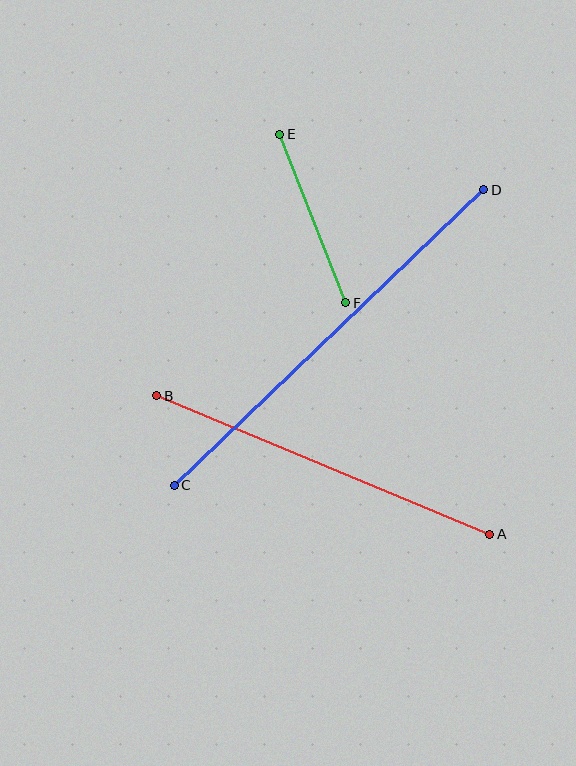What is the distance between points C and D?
The distance is approximately 427 pixels.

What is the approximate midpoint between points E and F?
The midpoint is at approximately (313, 219) pixels.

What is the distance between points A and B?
The distance is approximately 361 pixels.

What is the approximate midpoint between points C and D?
The midpoint is at approximately (329, 338) pixels.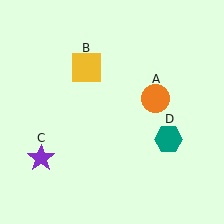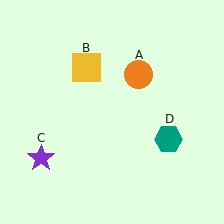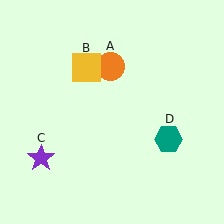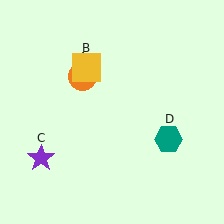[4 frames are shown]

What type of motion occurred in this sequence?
The orange circle (object A) rotated counterclockwise around the center of the scene.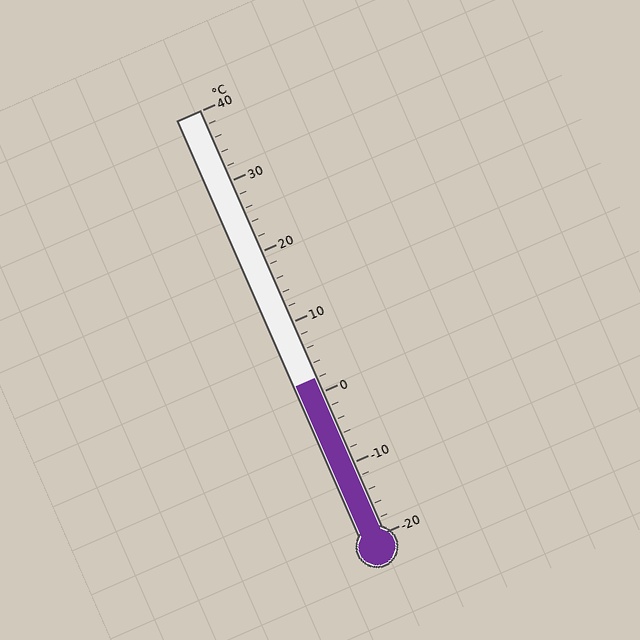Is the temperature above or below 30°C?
The temperature is below 30°C.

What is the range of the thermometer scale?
The thermometer scale ranges from -20°C to 40°C.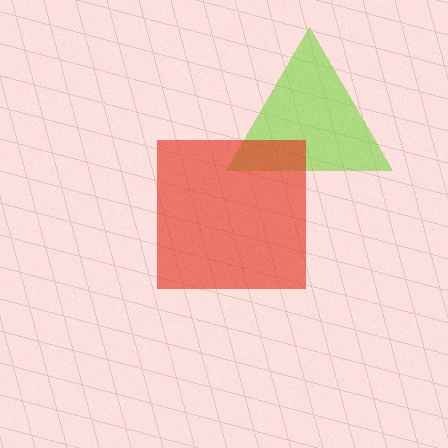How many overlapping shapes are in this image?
There are 2 overlapping shapes in the image.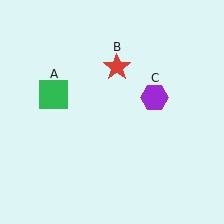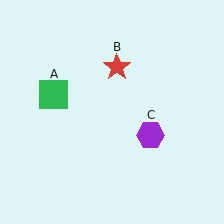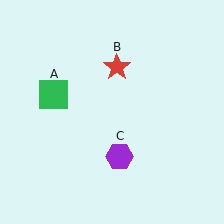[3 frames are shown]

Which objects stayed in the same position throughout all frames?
Green square (object A) and red star (object B) remained stationary.